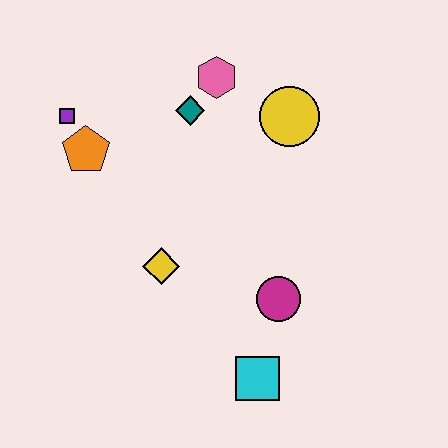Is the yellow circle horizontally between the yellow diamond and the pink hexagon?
No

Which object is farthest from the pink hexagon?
The cyan square is farthest from the pink hexagon.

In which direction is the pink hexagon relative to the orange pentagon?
The pink hexagon is to the right of the orange pentagon.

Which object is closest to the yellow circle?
The pink hexagon is closest to the yellow circle.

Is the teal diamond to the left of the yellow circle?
Yes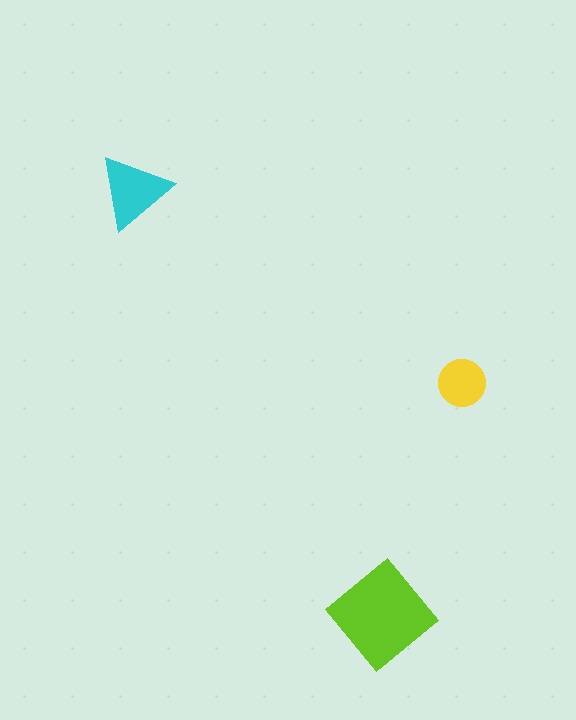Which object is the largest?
The lime diamond.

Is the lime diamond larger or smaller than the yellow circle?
Larger.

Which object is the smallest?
The yellow circle.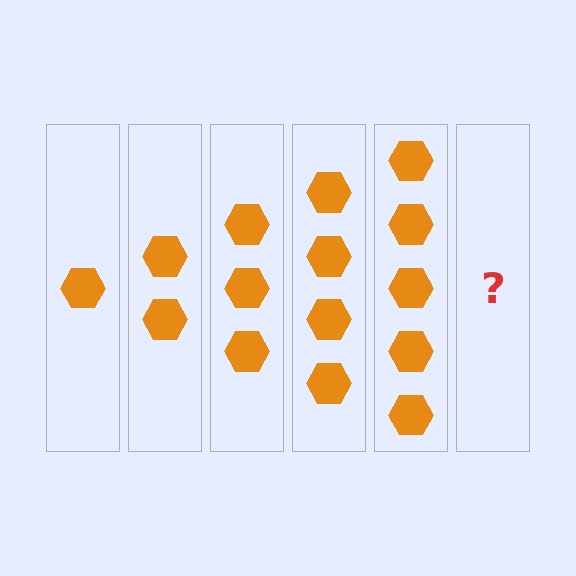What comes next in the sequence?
The next element should be 6 hexagons.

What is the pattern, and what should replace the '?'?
The pattern is that each step adds one more hexagon. The '?' should be 6 hexagons.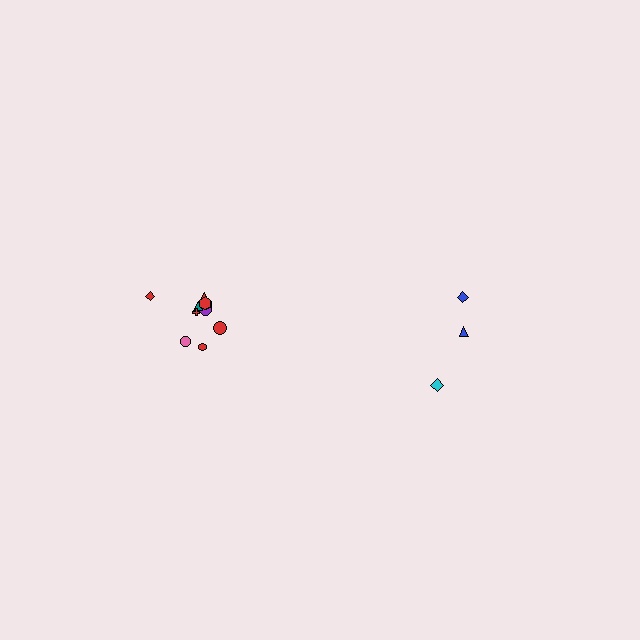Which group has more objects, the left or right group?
The left group.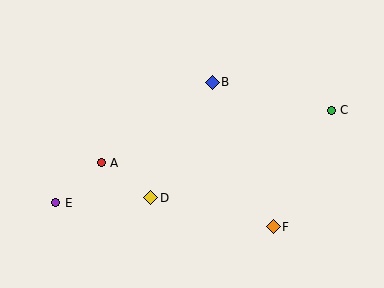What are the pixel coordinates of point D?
Point D is at (151, 198).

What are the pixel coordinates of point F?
Point F is at (273, 227).